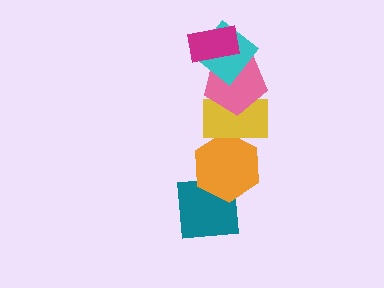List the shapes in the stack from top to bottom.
From top to bottom: the magenta rectangle, the cyan diamond, the pink pentagon, the yellow rectangle, the orange hexagon, the teal square.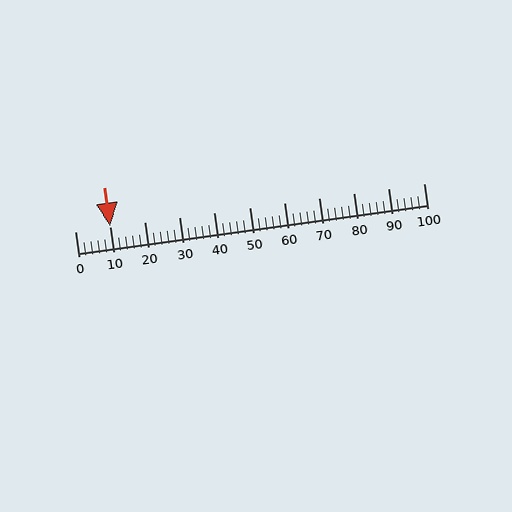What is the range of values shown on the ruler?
The ruler shows values from 0 to 100.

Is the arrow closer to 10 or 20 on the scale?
The arrow is closer to 10.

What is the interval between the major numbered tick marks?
The major tick marks are spaced 10 units apart.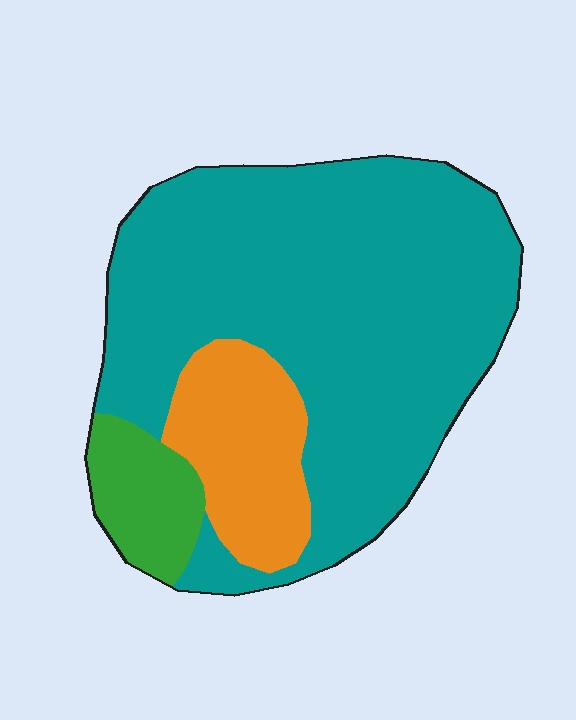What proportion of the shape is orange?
Orange takes up about one sixth (1/6) of the shape.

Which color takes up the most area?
Teal, at roughly 75%.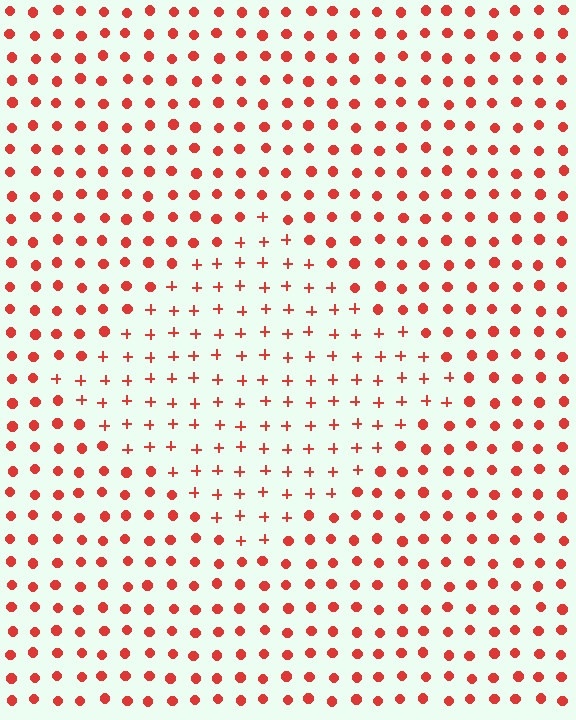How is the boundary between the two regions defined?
The boundary is defined by a change in element shape: plus signs inside vs. circles outside. All elements share the same color and spacing.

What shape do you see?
I see a diamond.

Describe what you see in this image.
The image is filled with small red elements arranged in a uniform grid. A diamond-shaped region contains plus signs, while the surrounding area contains circles. The boundary is defined purely by the change in element shape.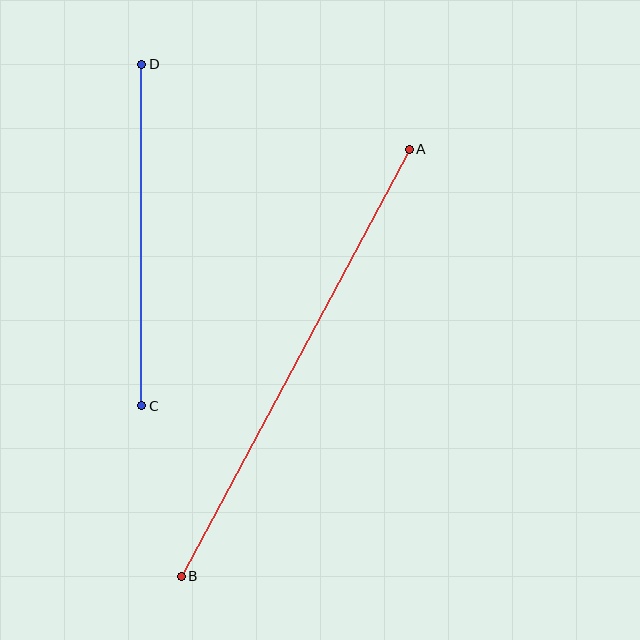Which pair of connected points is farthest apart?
Points A and B are farthest apart.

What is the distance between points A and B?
The distance is approximately 484 pixels.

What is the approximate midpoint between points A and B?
The midpoint is at approximately (295, 363) pixels.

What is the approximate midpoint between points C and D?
The midpoint is at approximately (142, 235) pixels.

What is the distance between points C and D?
The distance is approximately 342 pixels.